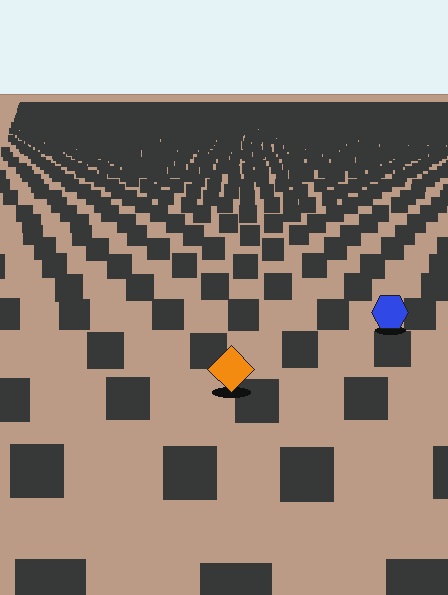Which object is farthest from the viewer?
The blue hexagon is farthest from the viewer. It appears smaller and the ground texture around it is denser.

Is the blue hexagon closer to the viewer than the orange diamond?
No. The orange diamond is closer — you can tell from the texture gradient: the ground texture is coarser near it.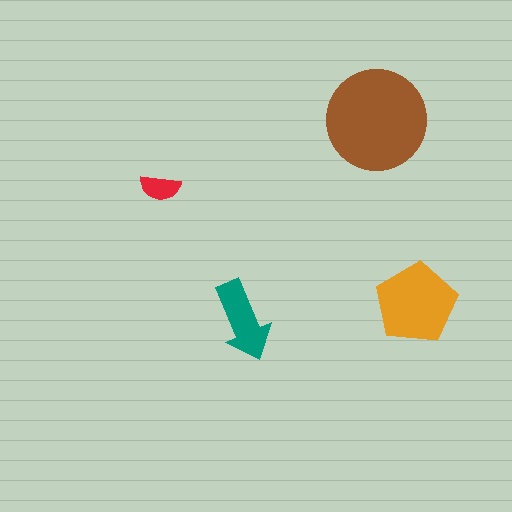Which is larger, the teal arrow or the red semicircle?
The teal arrow.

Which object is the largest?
The brown circle.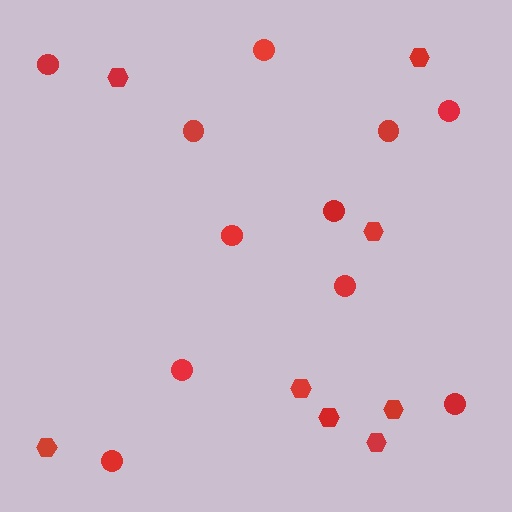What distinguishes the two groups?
There are 2 groups: one group of hexagons (8) and one group of circles (11).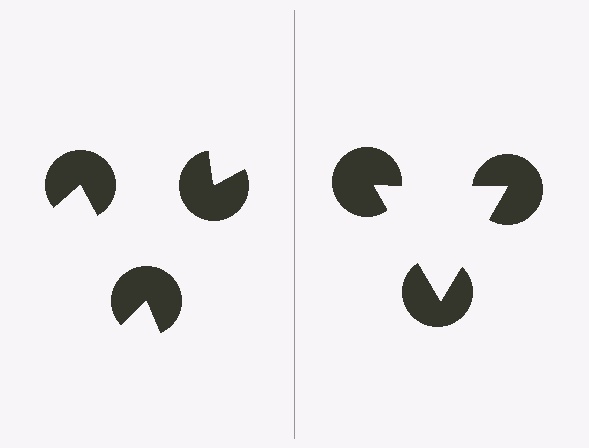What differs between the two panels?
The pac-man discs are positioned identically on both sides; only the wedge orientations differ. On the right they align to a triangle; on the left they are misaligned.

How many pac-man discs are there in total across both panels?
6 — 3 on each side.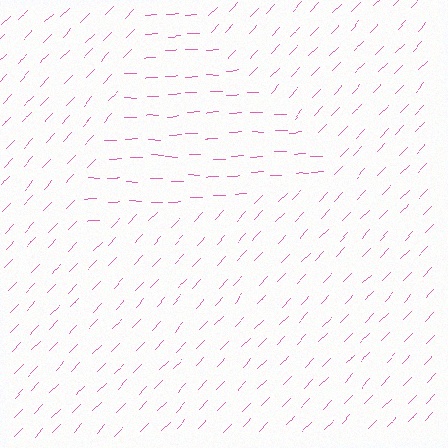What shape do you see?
I see a triangle.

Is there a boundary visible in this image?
Yes, there is a texture boundary formed by a change in line orientation.